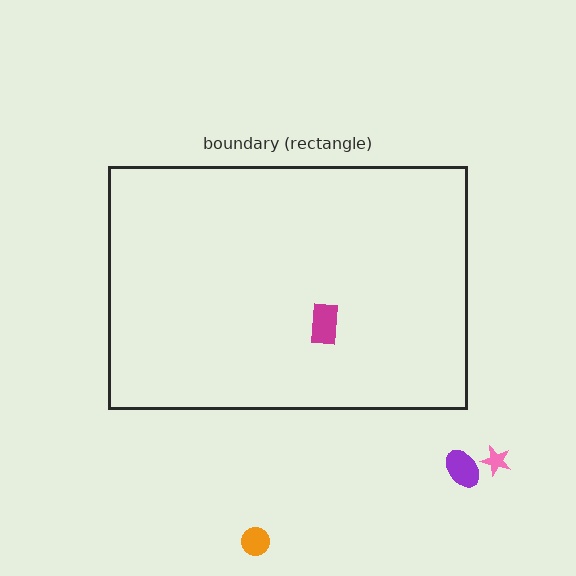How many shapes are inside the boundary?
1 inside, 3 outside.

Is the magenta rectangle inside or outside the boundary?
Inside.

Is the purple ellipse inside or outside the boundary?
Outside.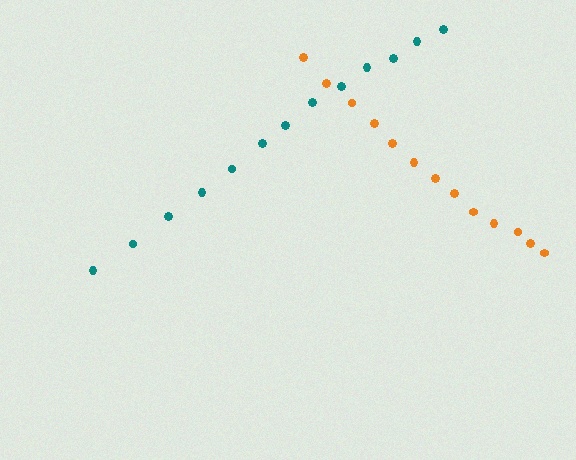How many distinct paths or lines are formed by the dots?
There are 2 distinct paths.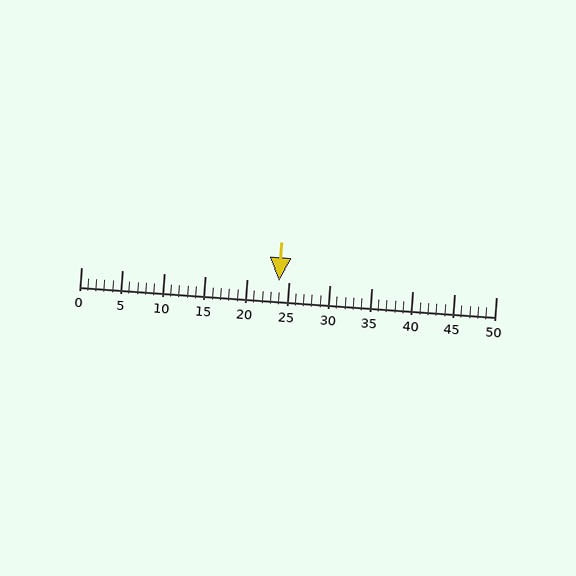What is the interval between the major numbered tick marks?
The major tick marks are spaced 5 units apart.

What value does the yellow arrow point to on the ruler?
The yellow arrow points to approximately 24.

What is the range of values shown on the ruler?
The ruler shows values from 0 to 50.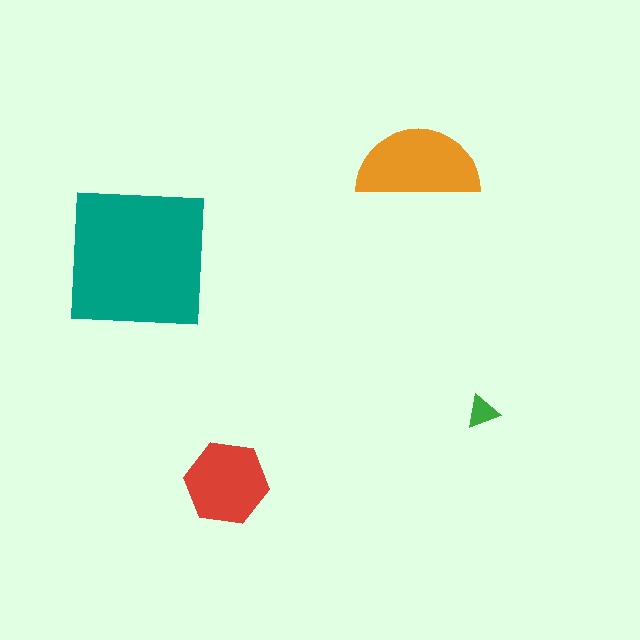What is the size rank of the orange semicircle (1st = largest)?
2nd.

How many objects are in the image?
There are 4 objects in the image.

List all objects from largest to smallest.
The teal square, the orange semicircle, the red hexagon, the green triangle.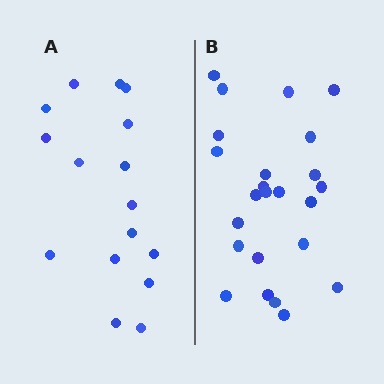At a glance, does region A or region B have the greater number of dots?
Region B (the right region) has more dots.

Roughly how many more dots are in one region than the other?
Region B has roughly 8 or so more dots than region A.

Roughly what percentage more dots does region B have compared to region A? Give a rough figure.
About 50% more.